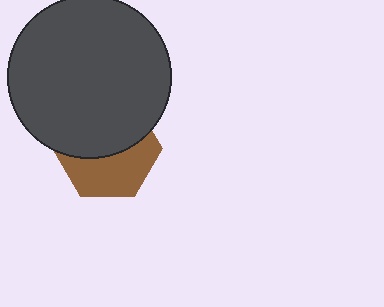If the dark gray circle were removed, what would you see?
You would see the complete brown hexagon.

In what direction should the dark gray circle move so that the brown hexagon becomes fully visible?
The dark gray circle should move up. That is the shortest direction to clear the overlap and leave the brown hexagon fully visible.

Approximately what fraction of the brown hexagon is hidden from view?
Roughly 53% of the brown hexagon is hidden behind the dark gray circle.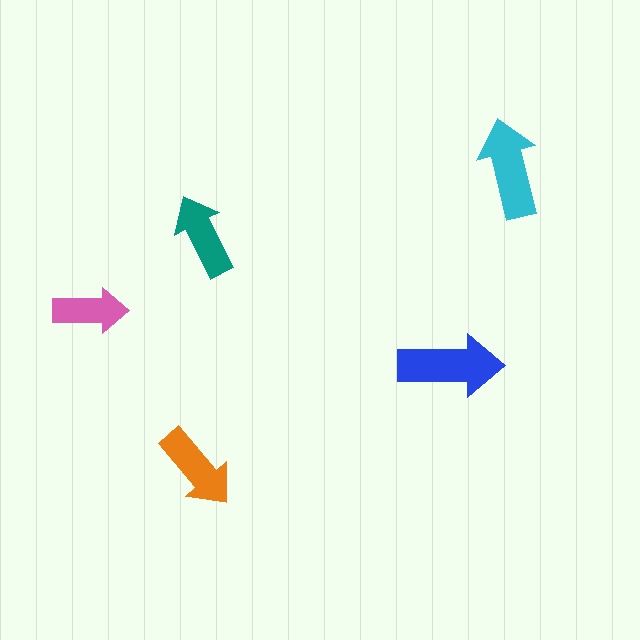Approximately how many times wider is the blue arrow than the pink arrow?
About 1.5 times wider.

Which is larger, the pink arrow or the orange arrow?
The orange one.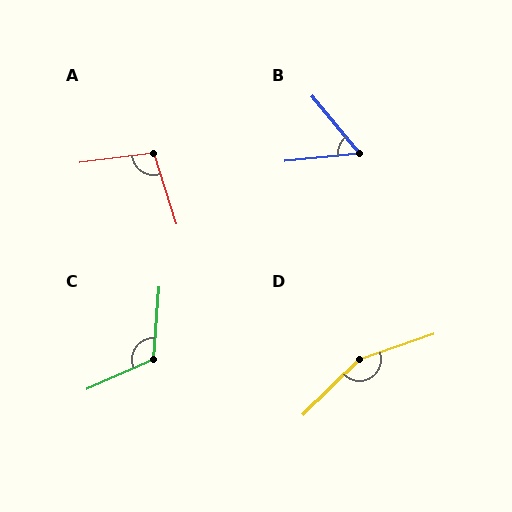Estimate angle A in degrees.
Approximately 100 degrees.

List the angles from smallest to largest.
B (56°), A (100°), C (118°), D (155°).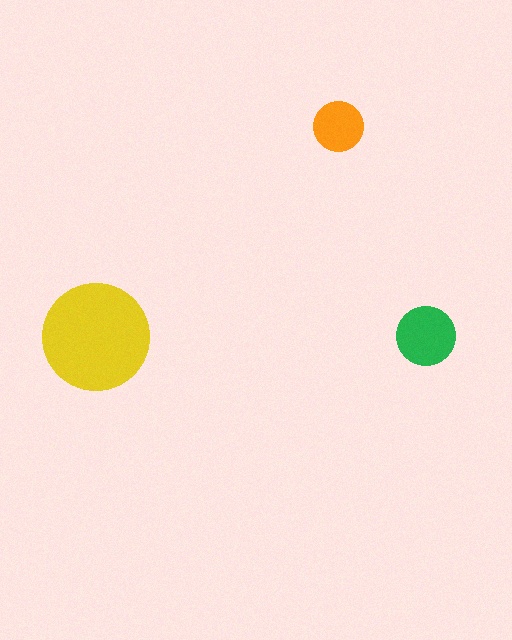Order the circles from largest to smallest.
the yellow one, the green one, the orange one.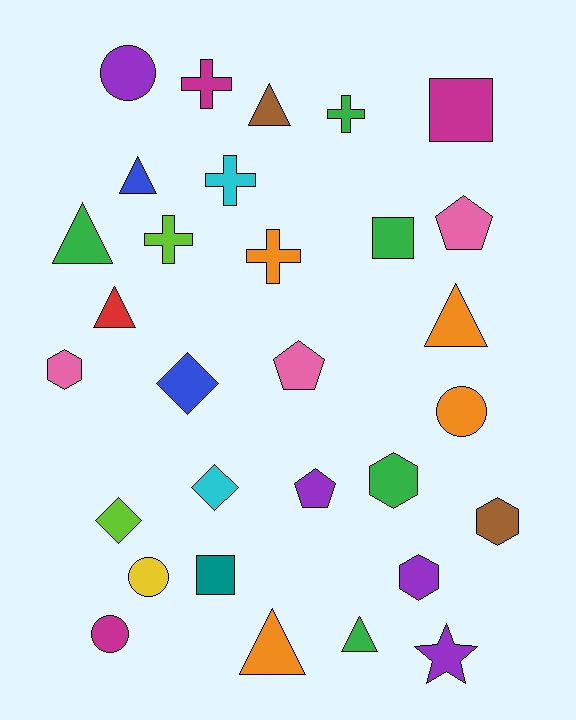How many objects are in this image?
There are 30 objects.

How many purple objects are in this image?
There are 4 purple objects.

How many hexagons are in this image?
There are 4 hexagons.